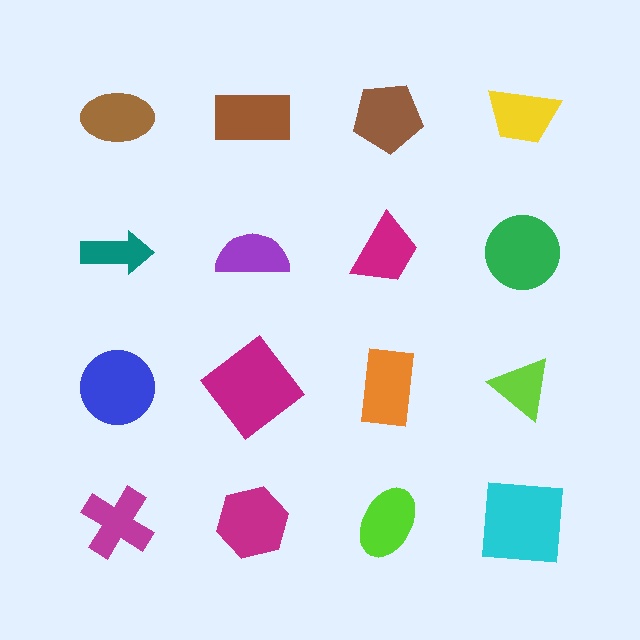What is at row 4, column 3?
A lime ellipse.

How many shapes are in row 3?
4 shapes.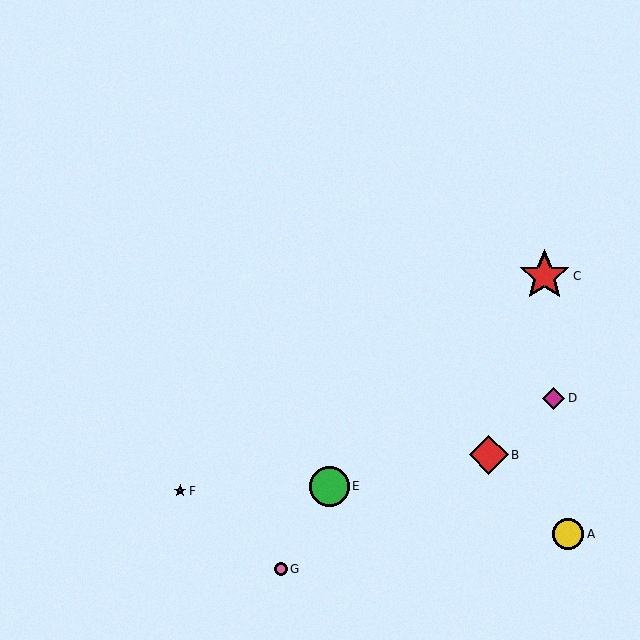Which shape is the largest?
The red star (labeled C) is the largest.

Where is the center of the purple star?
The center of the purple star is at (180, 491).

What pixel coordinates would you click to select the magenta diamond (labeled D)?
Click at (554, 398) to select the magenta diamond D.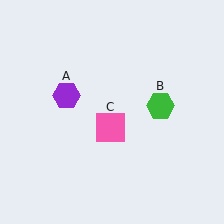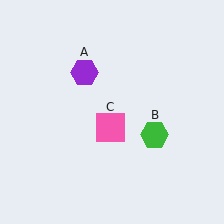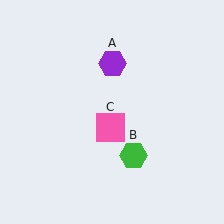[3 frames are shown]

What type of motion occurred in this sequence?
The purple hexagon (object A), green hexagon (object B) rotated clockwise around the center of the scene.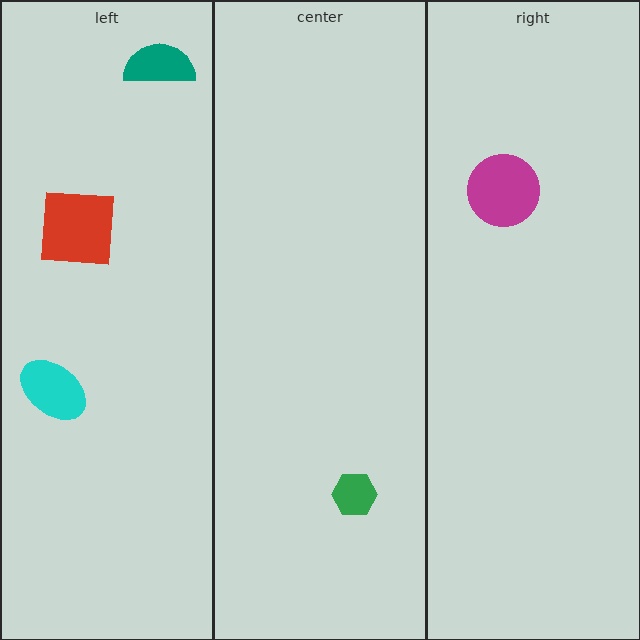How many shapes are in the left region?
3.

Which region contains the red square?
The left region.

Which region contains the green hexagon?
The center region.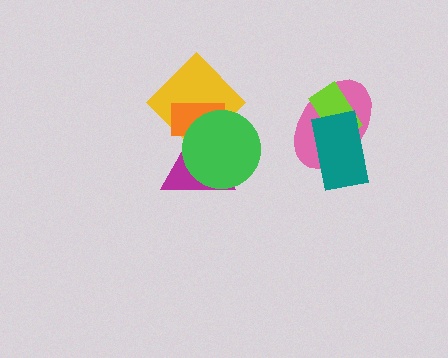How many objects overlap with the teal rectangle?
2 objects overlap with the teal rectangle.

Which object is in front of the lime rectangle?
The teal rectangle is in front of the lime rectangle.